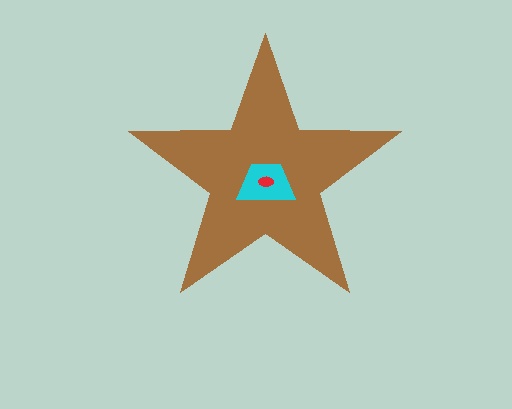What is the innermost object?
The red ellipse.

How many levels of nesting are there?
3.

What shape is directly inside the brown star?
The cyan trapezoid.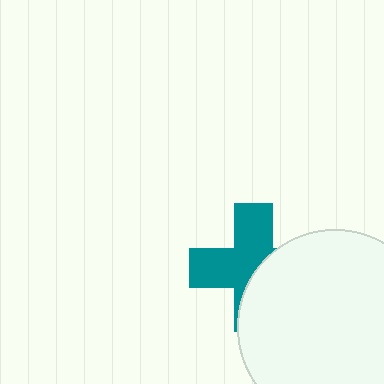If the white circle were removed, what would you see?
You would see the complete teal cross.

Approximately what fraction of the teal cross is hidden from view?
Roughly 44% of the teal cross is hidden behind the white circle.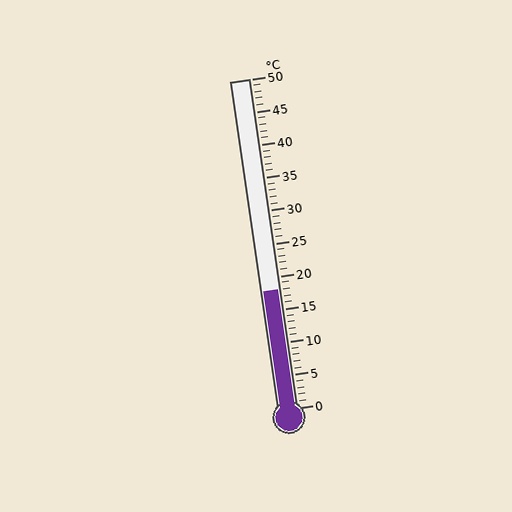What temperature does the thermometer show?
The thermometer shows approximately 18°C.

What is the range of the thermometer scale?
The thermometer scale ranges from 0°C to 50°C.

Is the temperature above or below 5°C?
The temperature is above 5°C.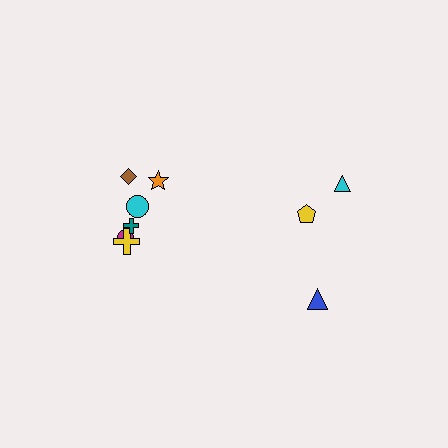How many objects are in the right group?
There are 3 objects.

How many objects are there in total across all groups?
There are 9 objects.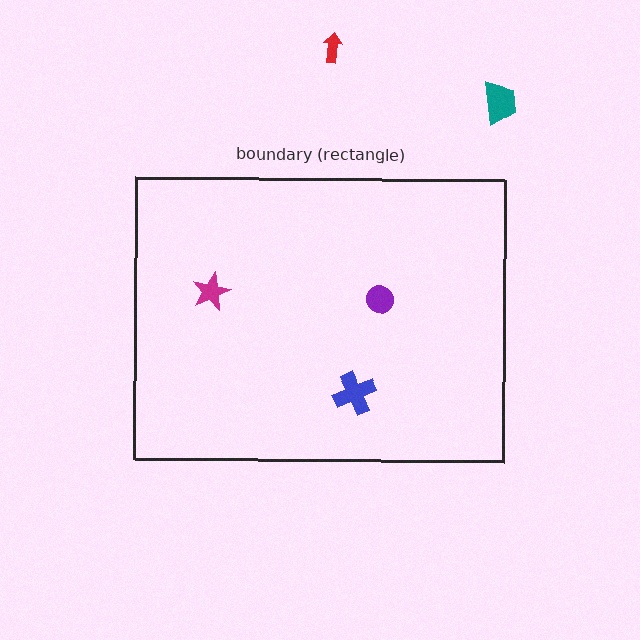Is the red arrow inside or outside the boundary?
Outside.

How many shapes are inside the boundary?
3 inside, 2 outside.